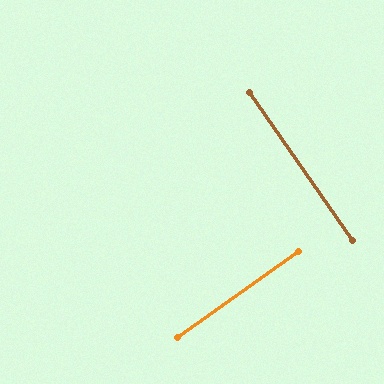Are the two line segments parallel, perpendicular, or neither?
Perpendicular — they meet at approximately 89°.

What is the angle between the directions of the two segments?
Approximately 89 degrees.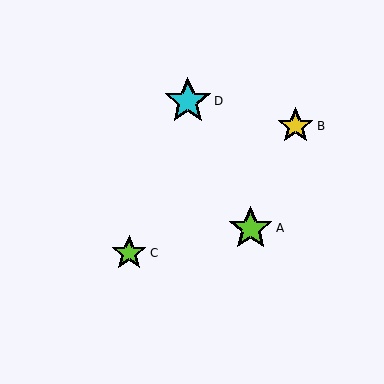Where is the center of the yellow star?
The center of the yellow star is at (296, 126).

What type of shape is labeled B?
Shape B is a yellow star.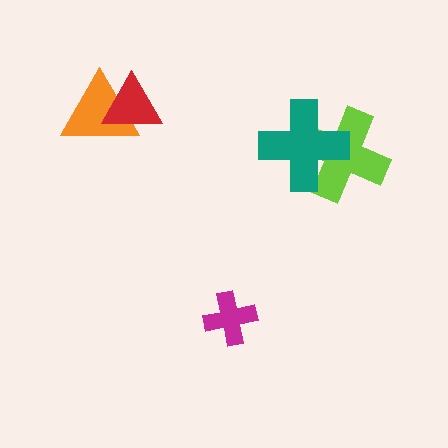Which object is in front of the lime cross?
The teal cross is in front of the lime cross.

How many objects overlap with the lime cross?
1 object overlaps with the lime cross.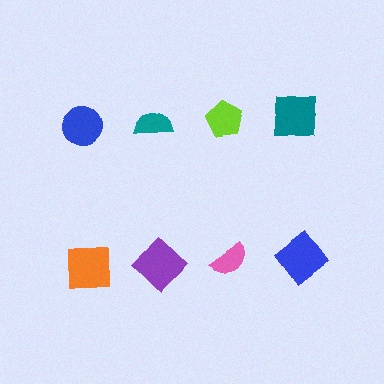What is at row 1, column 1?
A blue circle.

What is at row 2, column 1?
An orange square.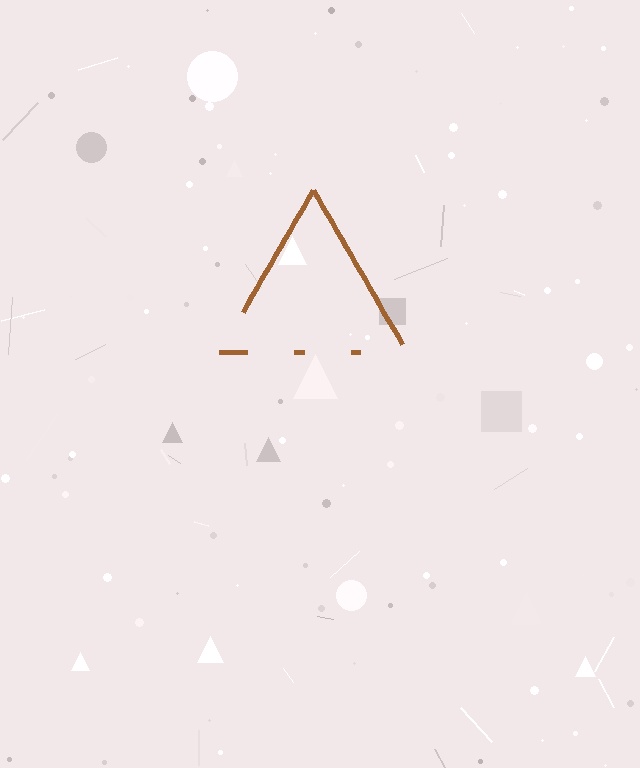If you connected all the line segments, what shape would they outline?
They would outline a triangle.